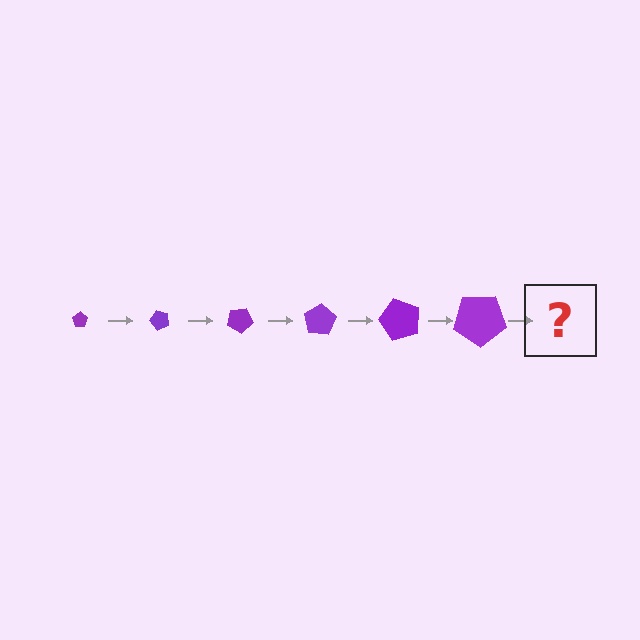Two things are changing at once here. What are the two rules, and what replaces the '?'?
The two rules are that the pentagon grows larger each step and it rotates 50 degrees each step. The '?' should be a pentagon, larger than the previous one and rotated 300 degrees from the start.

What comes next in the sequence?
The next element should be a pentagon, larger than the previous one and rotated 300 degrees from the start.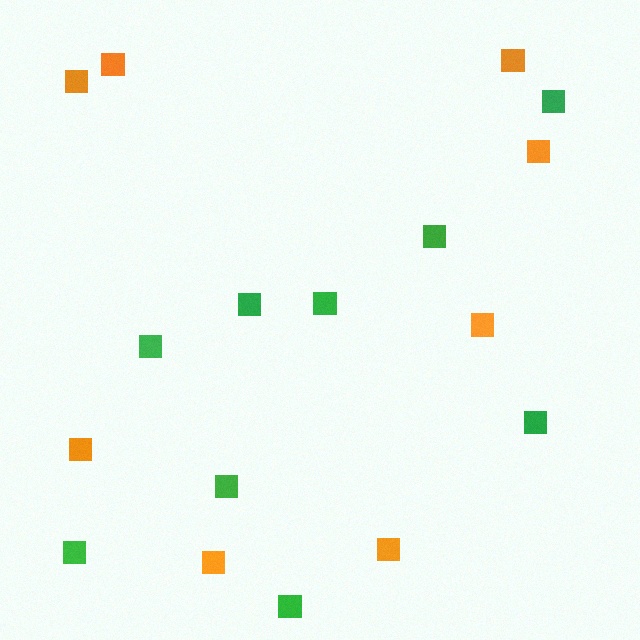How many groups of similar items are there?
There are 2 groups: one group of orange squares (8) and one group of green squares (9).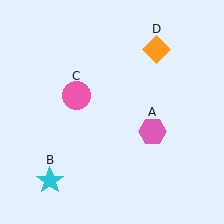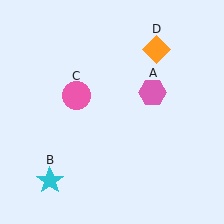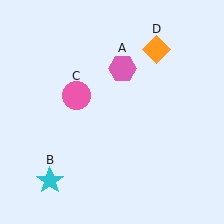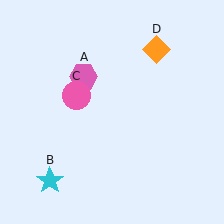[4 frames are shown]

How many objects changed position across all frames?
1 object changed position: pink hexagon (object A).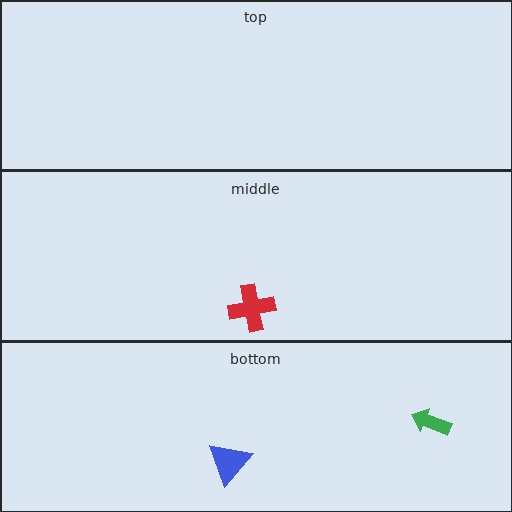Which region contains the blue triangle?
The bottom region.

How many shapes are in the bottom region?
2.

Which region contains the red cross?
The middle region.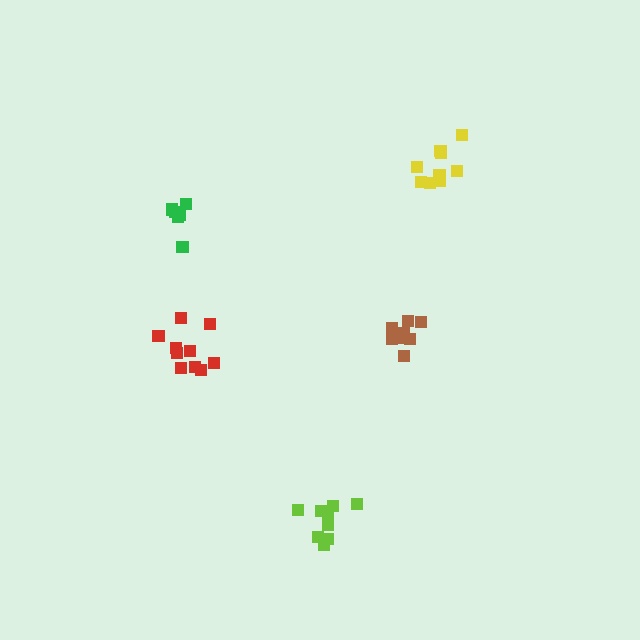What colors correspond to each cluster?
The clusters are colored: red, brown, lime, yellow, green.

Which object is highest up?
The yellow cluster is topmost.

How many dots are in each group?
Group 1: 10 dots, Group 2: 8 dots, Group 3: 9 dots, Group 4: 9 dots, Group 5: 6 dots (42 total).